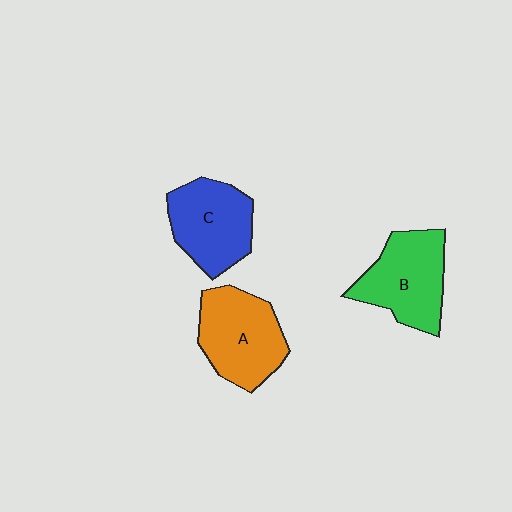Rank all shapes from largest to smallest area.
From largest to smallest: A (orange), B (green), C (blue).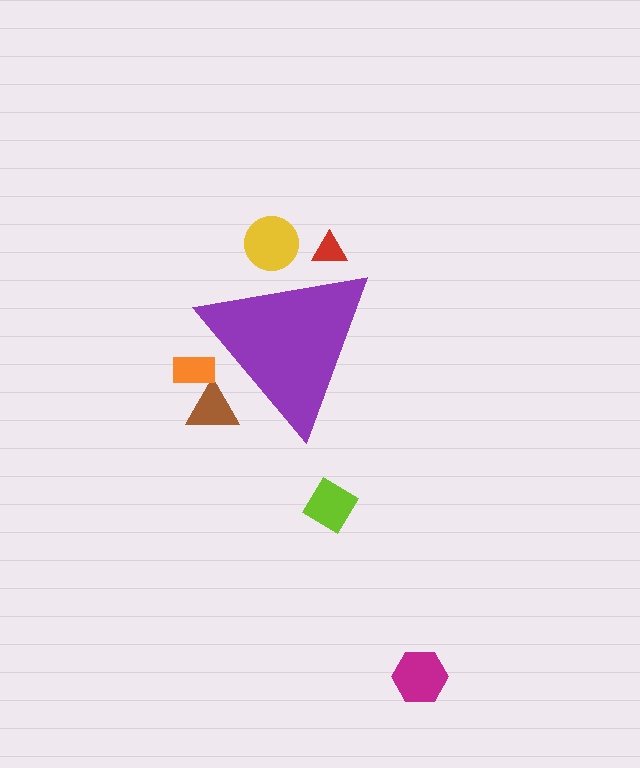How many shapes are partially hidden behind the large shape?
4 shapes are partially hidden.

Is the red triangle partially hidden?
Yes, the red triangle is partially hidden behind the purple triangle.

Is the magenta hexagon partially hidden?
No, the magenta hexagon is fully visible.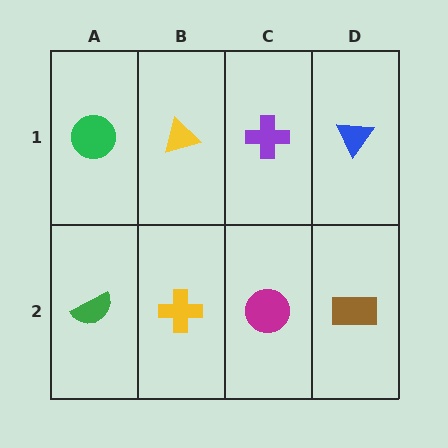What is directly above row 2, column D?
A blue triangle.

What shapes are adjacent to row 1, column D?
A brown rectangle (row 2, column D), a purple cross (row 1, column C).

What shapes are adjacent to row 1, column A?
A green semicircle (row 2, column A), a yellow triangle (row 1, column B).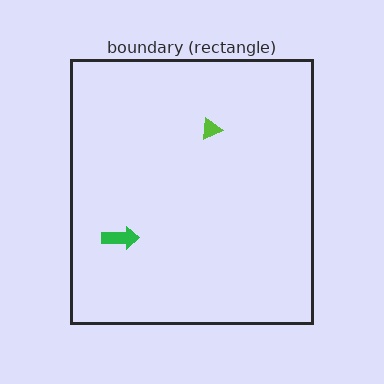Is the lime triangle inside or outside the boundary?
Inside.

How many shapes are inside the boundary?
2 inside, 0 outside.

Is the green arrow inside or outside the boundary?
Inside.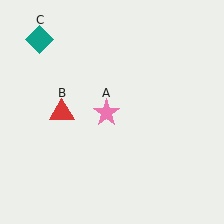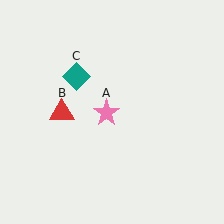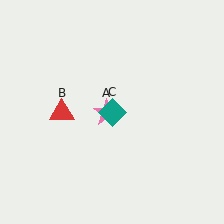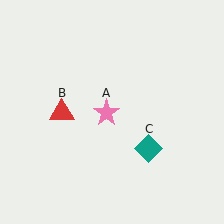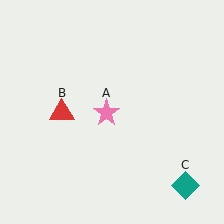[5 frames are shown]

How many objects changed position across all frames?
1 object changed position: teal diamond (object C).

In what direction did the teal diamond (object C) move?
The teal diamond (object C) moved down and to the right.